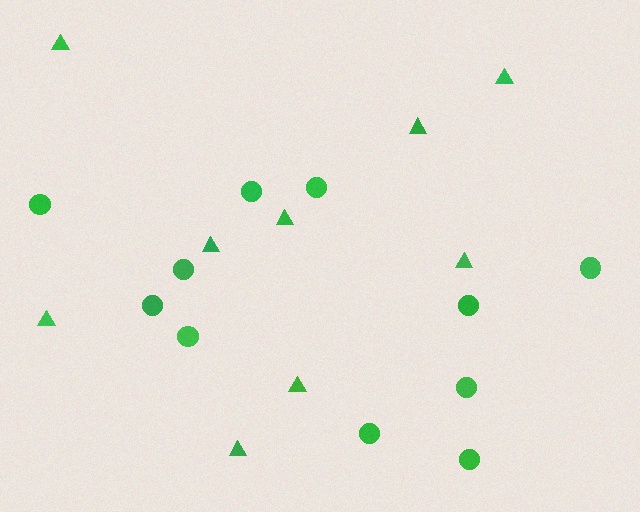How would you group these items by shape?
There are 2 groups: one group of triangles (9) and one group of circles (11).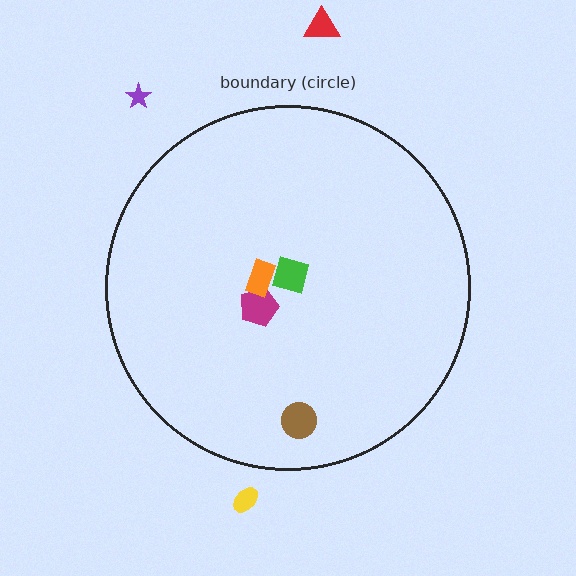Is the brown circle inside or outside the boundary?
Inside.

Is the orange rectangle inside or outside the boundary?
Inside.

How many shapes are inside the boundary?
4 inside, 3 outside.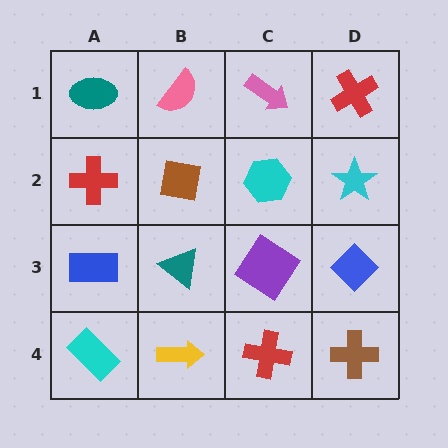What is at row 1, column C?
A pink arrow.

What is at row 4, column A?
A cyan rectangle.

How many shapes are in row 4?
4 shapes.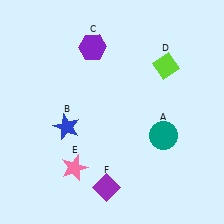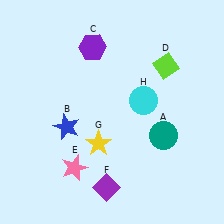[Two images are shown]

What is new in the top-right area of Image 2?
A cyan circle (H) was added in the top-right area of Image 2.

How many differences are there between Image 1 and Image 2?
There are 2 differences between the two images.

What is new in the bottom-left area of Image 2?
A yellow star (G) was added in the bottom-left area of Image 2.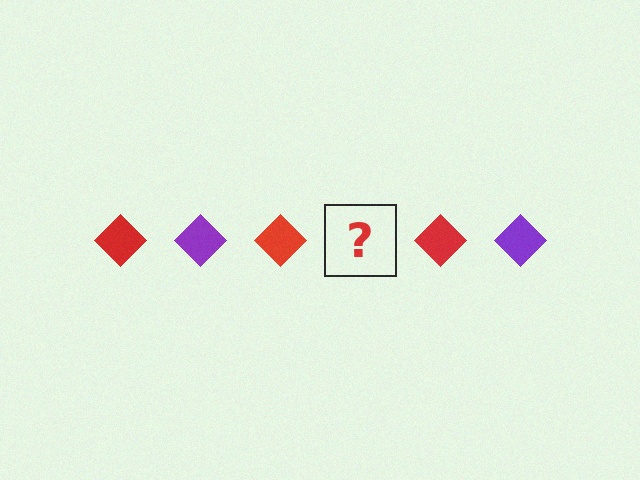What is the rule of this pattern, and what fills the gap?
The rule is that the pattern cycles through red, purple diamonds. The gap should be filled with a purple diamond.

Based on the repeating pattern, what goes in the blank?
The blank should be a purple diamond.